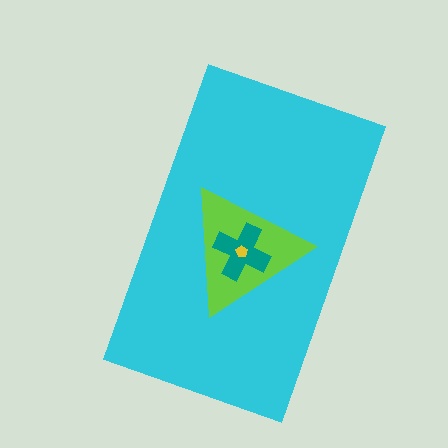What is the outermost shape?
The cyan rectangle.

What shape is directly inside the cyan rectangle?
The lime triangle.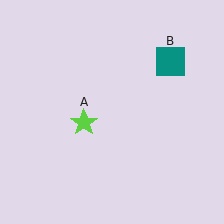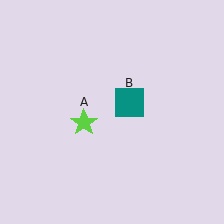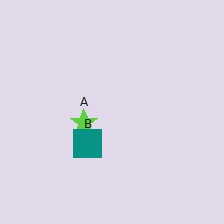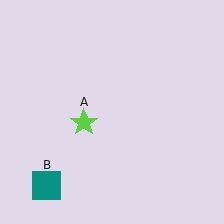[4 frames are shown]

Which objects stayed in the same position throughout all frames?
Lime star (object A) remained stationary.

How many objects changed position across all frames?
1 object changed position: teal square (object B).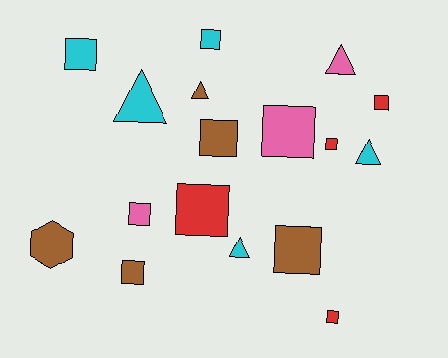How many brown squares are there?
There are 3 brown squares.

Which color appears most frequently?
Cyan, with 5 objects.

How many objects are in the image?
There are 17 objects.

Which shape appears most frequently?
Square, with 11 objects.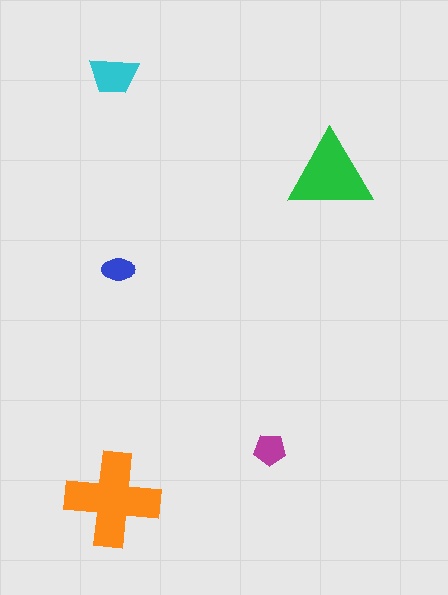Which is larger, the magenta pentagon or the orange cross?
The orange cross.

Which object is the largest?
The orange cross.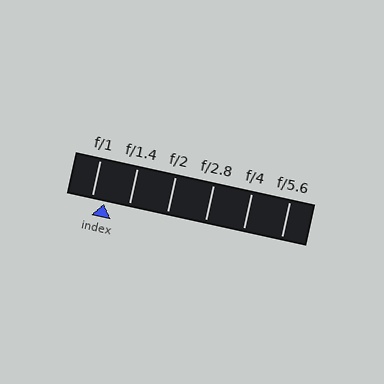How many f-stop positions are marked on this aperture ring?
There are 6 f-stop positions marked.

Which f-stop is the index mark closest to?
The index mark is closest to f/1.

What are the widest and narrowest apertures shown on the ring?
The widest aperture shown is f/1 and the narrowest is f/5.6.